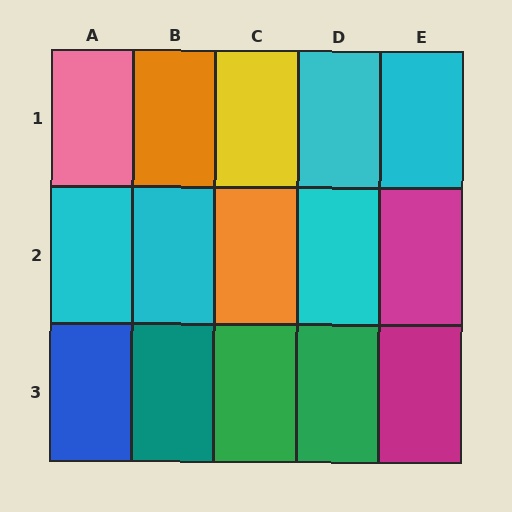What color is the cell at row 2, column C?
Orange.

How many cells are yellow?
1 cell is yellow.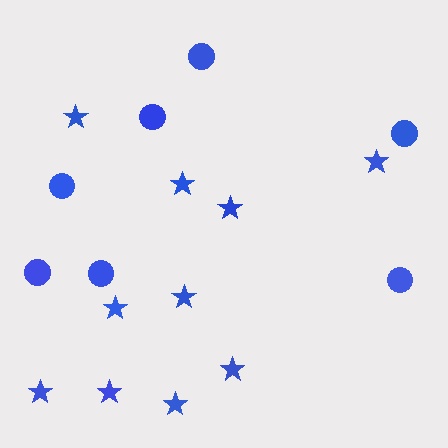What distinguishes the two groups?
There are 2 groups: one group of stars (10) and one group of circles (7).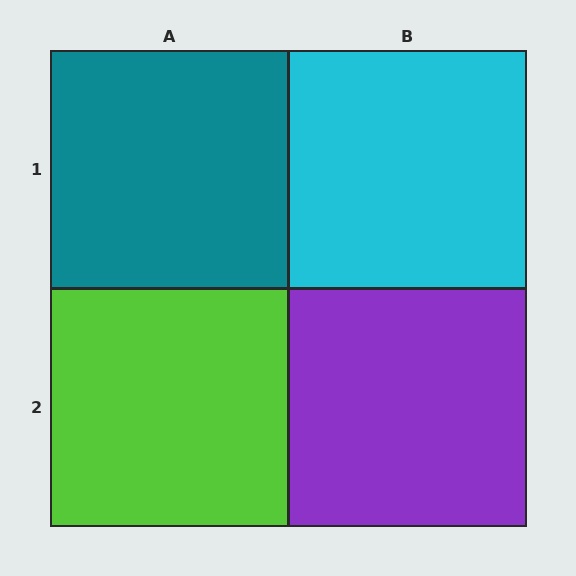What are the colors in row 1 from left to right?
Teal, cyan.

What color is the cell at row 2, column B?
Purple.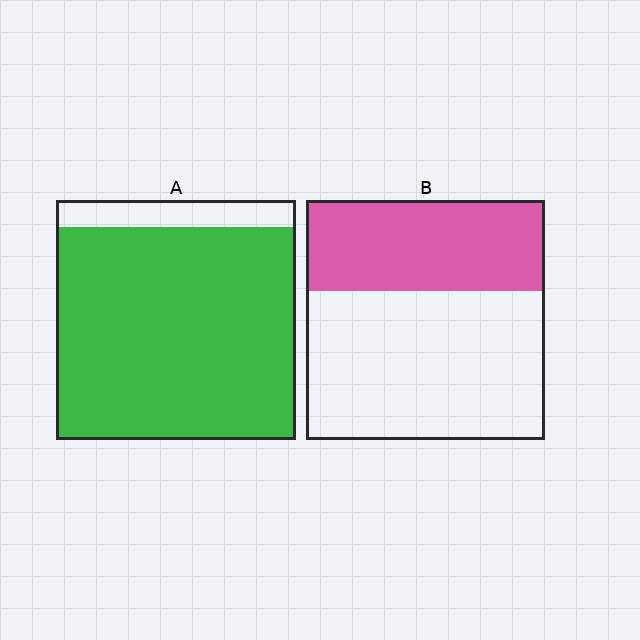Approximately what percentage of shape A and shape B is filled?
A is approximately 90% and B is approximately 40%.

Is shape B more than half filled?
No.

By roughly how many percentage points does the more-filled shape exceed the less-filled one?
By roughly 50 percentage points (A over B).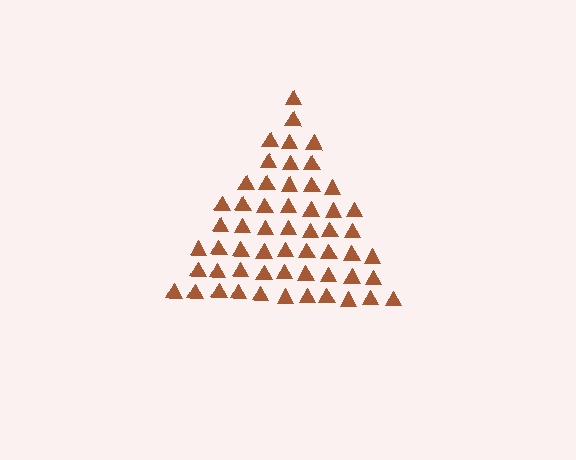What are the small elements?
The small elements are triangles.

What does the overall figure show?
The overall figure shows a triangle.